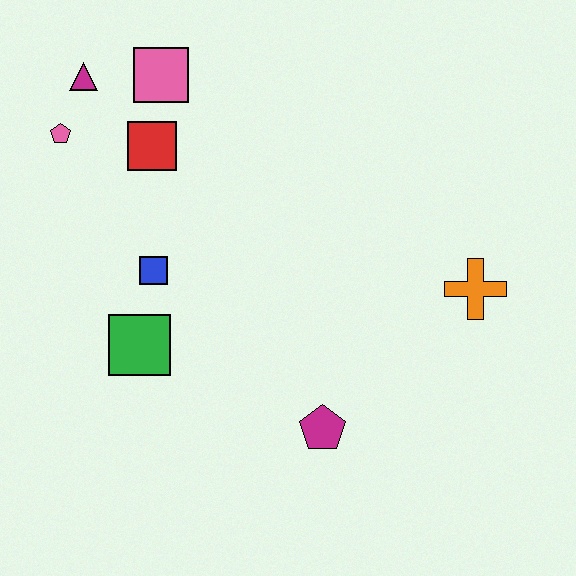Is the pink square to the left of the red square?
No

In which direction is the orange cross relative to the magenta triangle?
The orange cross is to the right of the magenta triangle.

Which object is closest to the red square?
The pink square is closest to the red square.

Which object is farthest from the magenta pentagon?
The magenta triangle is farthest from the magenta pentagon.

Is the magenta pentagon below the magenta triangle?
Yes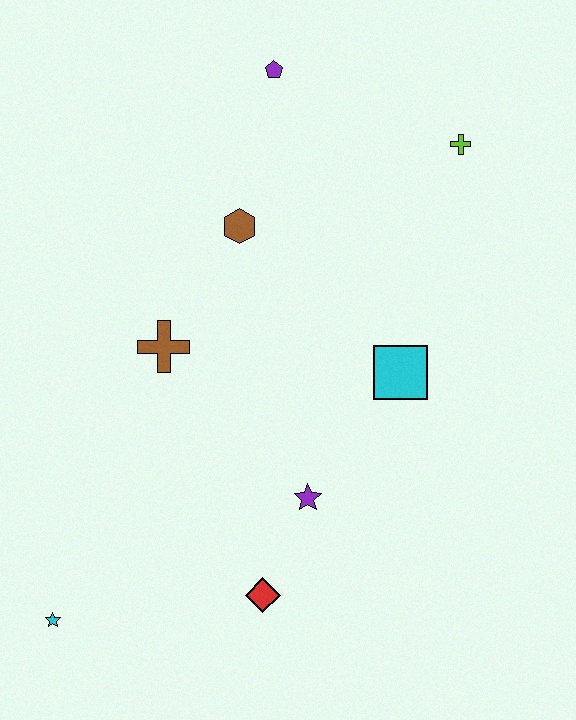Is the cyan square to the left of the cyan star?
No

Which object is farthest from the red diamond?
The purple pentagon is farthest from the red diamond.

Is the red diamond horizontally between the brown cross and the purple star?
Yes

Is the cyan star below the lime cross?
Yes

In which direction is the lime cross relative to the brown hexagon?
The lime cross is to the right of the brown hexagon.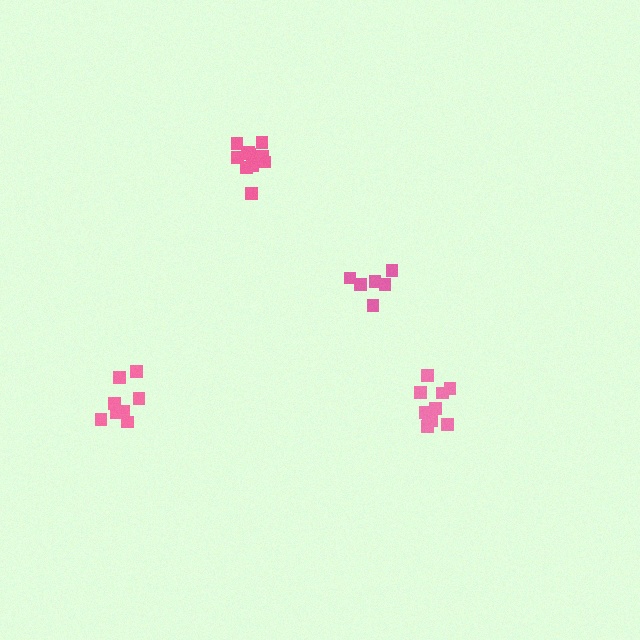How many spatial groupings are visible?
There are 4 spatial groupings.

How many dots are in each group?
Group 1: 10 dots, Group 2: 11 dots, Group 3: 6 dots, Group 4: 8 dots (35 total).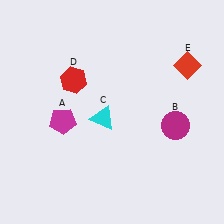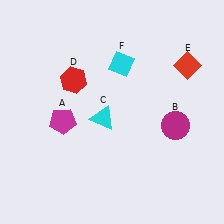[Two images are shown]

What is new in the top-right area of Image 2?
A cyan diamond (F) was added in the top-right area of Image 2.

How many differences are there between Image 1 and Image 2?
There is 1 difference between the two images.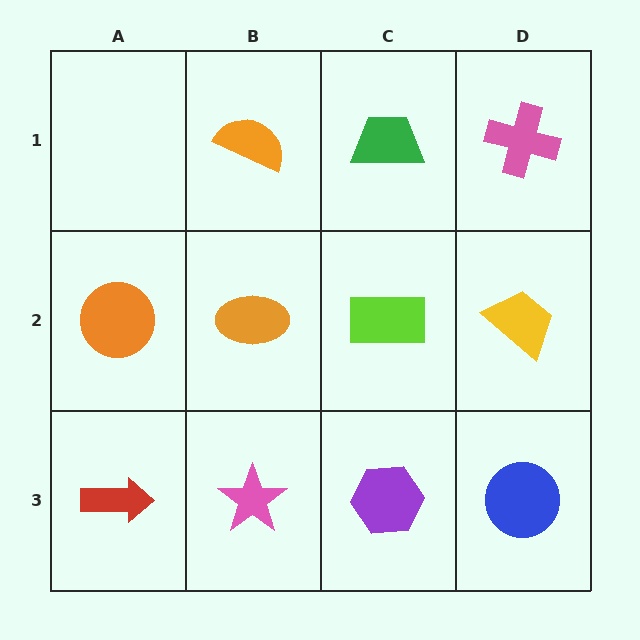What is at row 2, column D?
A yellow trapezoid.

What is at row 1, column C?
A green trapezoid.